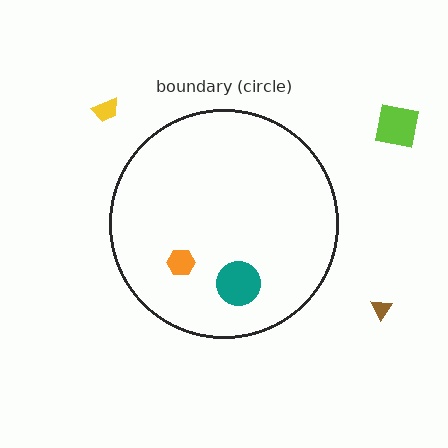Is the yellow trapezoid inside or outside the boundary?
Outside.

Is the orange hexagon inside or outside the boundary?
Inside.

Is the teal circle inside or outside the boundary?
Inside.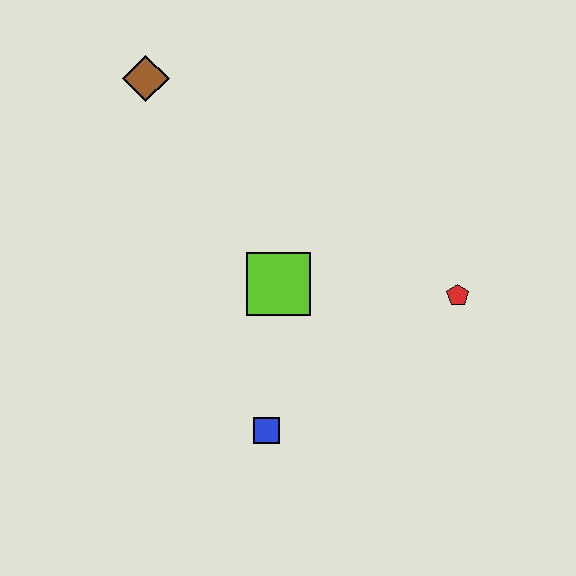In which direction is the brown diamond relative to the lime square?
The brown diamond is above the lime square.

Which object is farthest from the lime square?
The brown diamond is farthest from the lime square.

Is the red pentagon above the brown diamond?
No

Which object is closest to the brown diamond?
The lime square is closest to the brown diamond.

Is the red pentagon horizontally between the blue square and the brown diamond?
No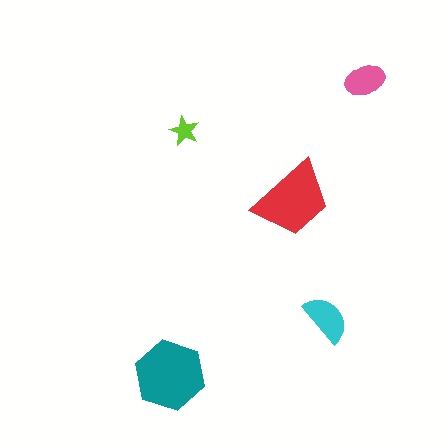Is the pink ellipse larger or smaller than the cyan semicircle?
Smaller.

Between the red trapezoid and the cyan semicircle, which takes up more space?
The red trapezoid.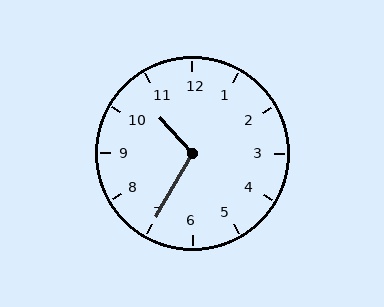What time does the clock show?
10:35.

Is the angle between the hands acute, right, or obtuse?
It is obtuse.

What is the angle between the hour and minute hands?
Approximately 108 degrees.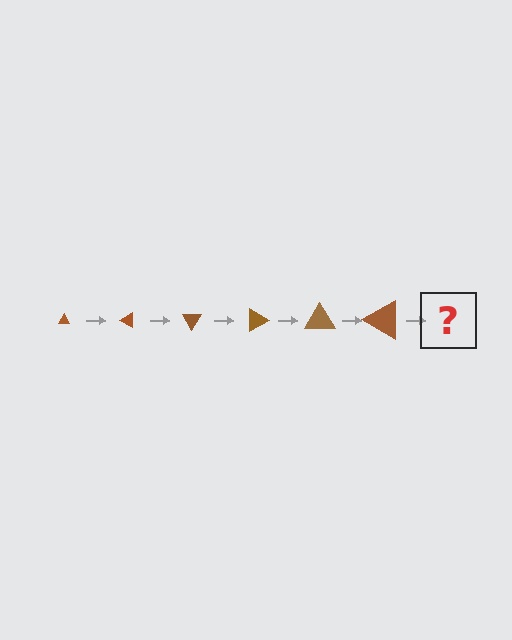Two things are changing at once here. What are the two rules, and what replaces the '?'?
The two rules are that the triangle grows larger each step and it rotates 30 degrees each step. The '?' should be a triangle, larger than the previous one and rotated 180 degrees from the start.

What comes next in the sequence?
The next element should be a triangle, larger than the previous one and rotated 180 degrees from the start.